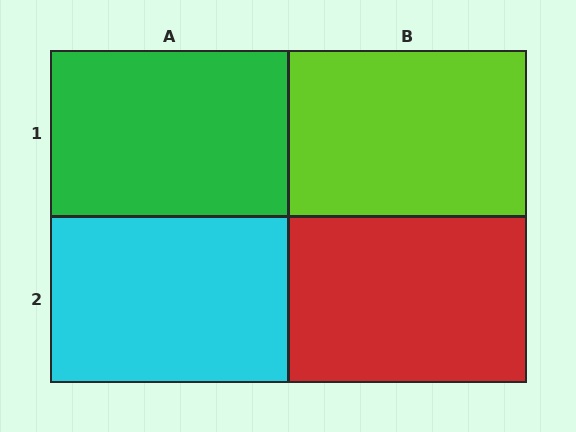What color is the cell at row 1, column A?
Green.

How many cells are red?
1 cell is red.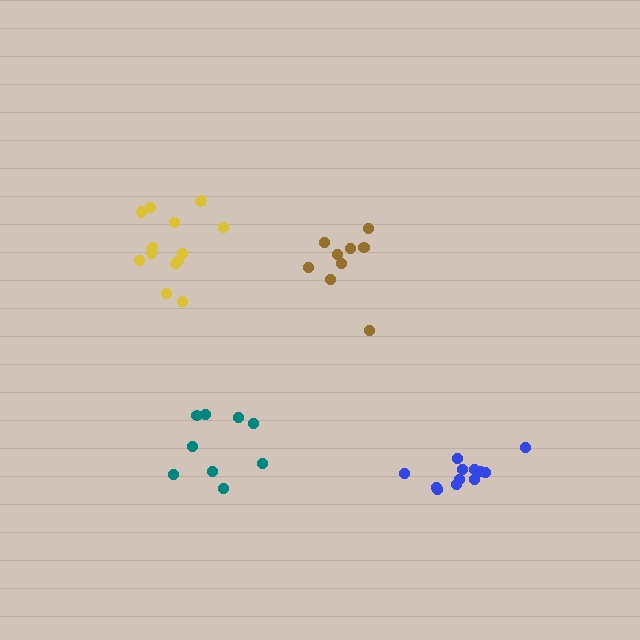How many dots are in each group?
Group 1: 12 dots, Group 2: 9 dots, Group 3: 13 dots, Group 4: 9 dots (43 total).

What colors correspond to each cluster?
The clusters are colored: blue, brown, yellow, teal.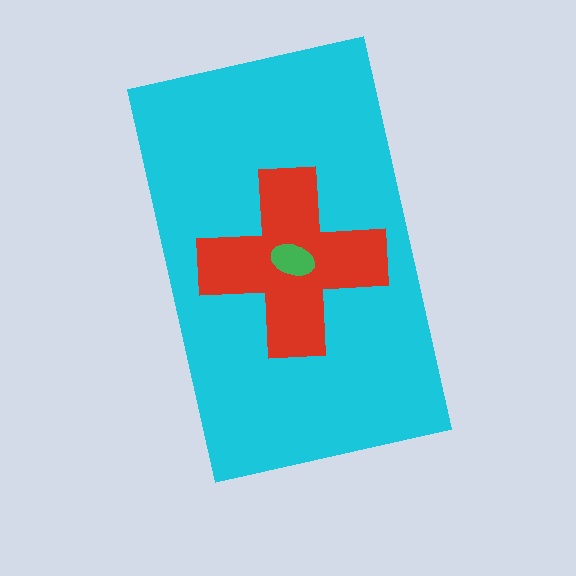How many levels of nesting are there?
3.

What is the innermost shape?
The green ellipse.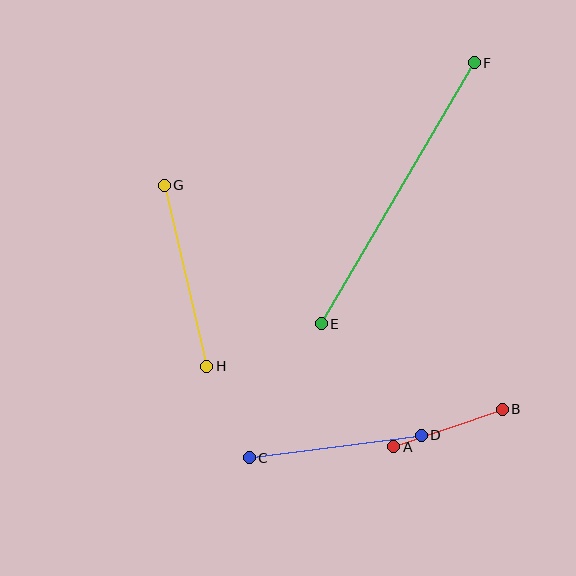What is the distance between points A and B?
The distance is approximately 115 pixels.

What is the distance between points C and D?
The distance is approximately 174 pixels.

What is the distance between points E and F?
The distance is approximately 302 pixels.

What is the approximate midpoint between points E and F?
The midpoint is at approximately (398, 193) pixels.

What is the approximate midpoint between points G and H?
The midpoint is at approximately (186, 276) pixels.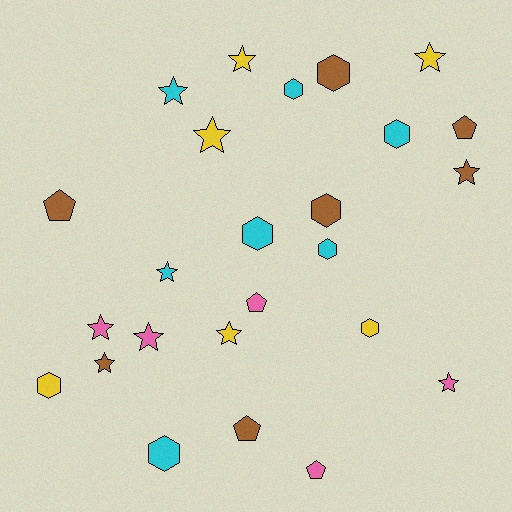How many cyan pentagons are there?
There are no cyan pentagons.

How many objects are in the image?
There are 25 objects.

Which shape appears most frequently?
Star, with 11 objects.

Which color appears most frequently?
Cyan, with 7 objects.